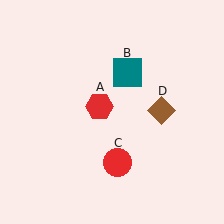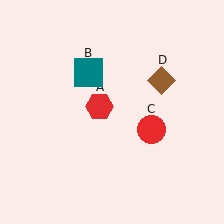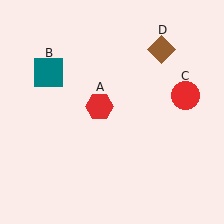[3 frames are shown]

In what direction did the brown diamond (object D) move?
The brown diamond (object D) moved up.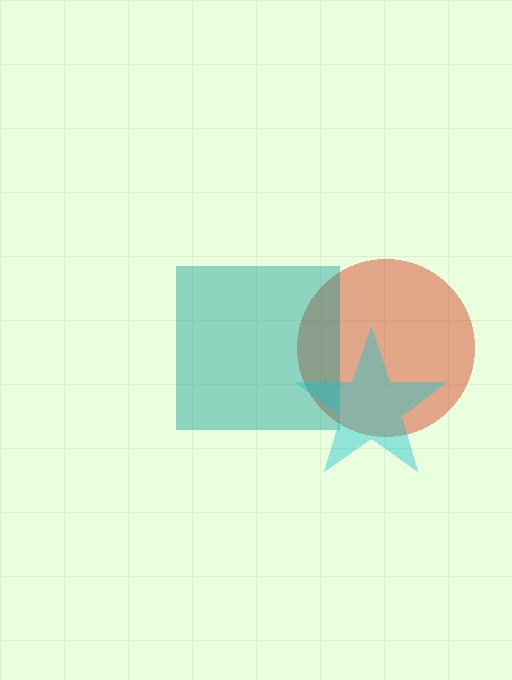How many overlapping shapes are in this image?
There are 3 overlapping shapes in the image.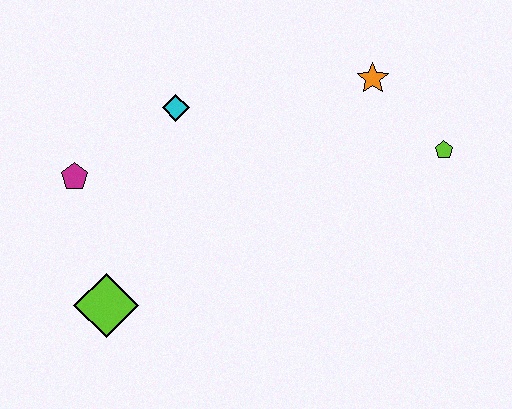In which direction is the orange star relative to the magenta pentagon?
The orange star is to the right of the magenta pentagon.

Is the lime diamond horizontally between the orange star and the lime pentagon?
No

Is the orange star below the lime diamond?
No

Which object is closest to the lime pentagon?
The orange star is closest to the lime pentagon.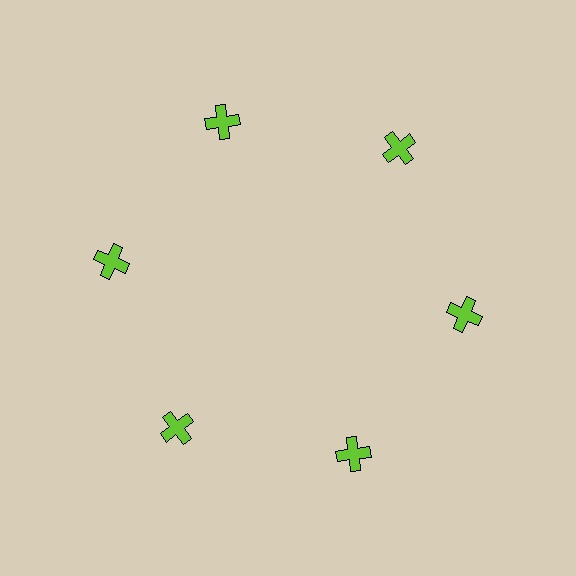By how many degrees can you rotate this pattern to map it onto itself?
The pattern maps onto itself every 60 degrees of rotation.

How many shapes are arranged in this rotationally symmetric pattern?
There are 6 shapes, arranged in 6 groups of 1.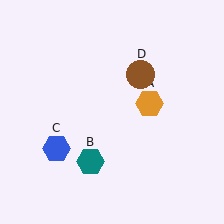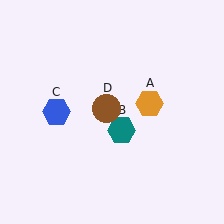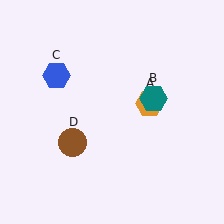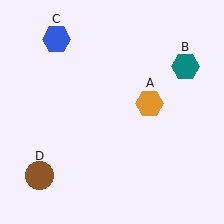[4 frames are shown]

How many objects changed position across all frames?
3 objects changed position: teal hexagon (object B), blue hexagon (object C), brown circle (object D).